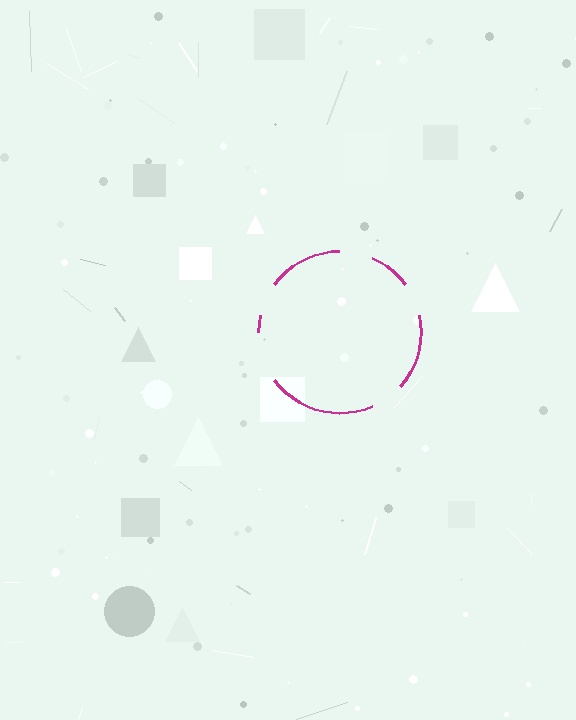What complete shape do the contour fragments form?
The contour fragments form a circle.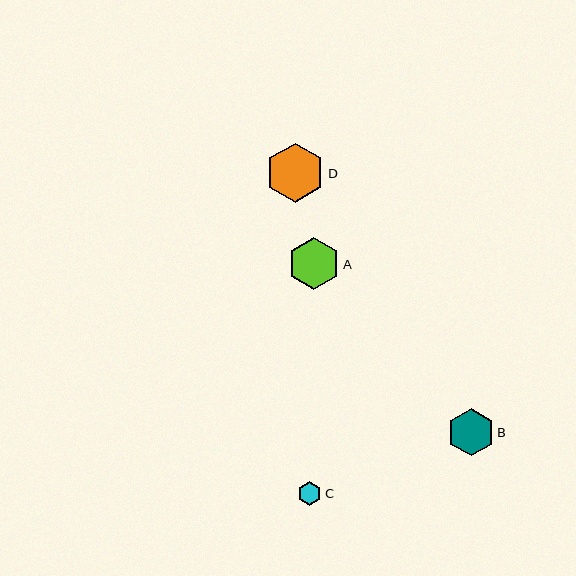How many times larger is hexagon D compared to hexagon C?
Hexagon D is approximately 2.5 times the size of hexagon C.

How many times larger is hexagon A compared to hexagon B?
Hexagon A is approximately 1.1 times the size of hexagon B.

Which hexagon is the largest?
Hexagon D is the largest with a size of approximately 59 pixels.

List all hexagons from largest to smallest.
From largest to smallest: D, A, B, C.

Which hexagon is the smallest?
Hexagon C is the smallest with a size of approximately 23 pixels.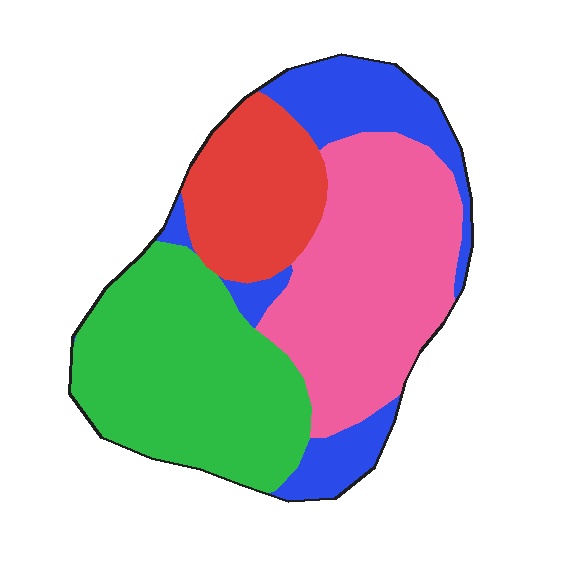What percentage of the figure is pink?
Pink covers 32% of the figure.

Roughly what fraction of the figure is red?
Red takes up about one sixth (1/6) of the figure.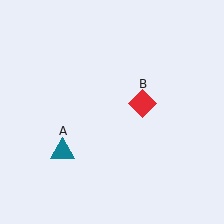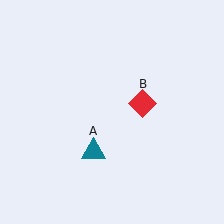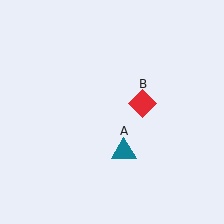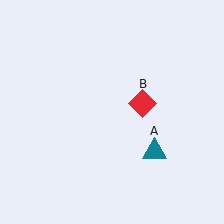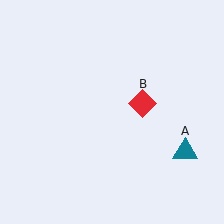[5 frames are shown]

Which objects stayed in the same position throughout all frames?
Red diamond (object B) remained stationary.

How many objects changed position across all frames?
1 object changed position: teal triangle (object A).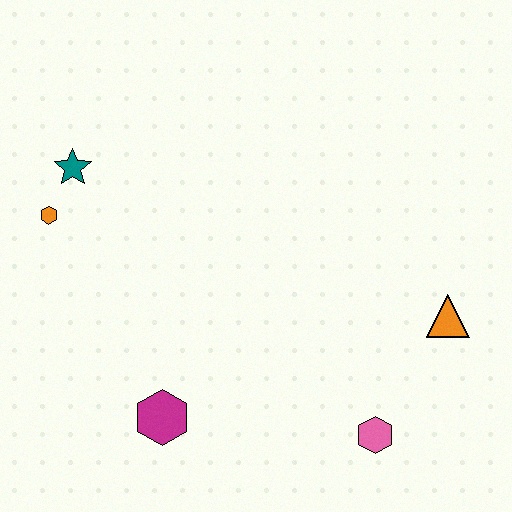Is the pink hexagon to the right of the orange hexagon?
Yes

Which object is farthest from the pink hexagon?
The teal star is farthest from the pink hexagon.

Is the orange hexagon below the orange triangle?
No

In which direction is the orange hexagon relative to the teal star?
The orange hexagon is below the teal star.